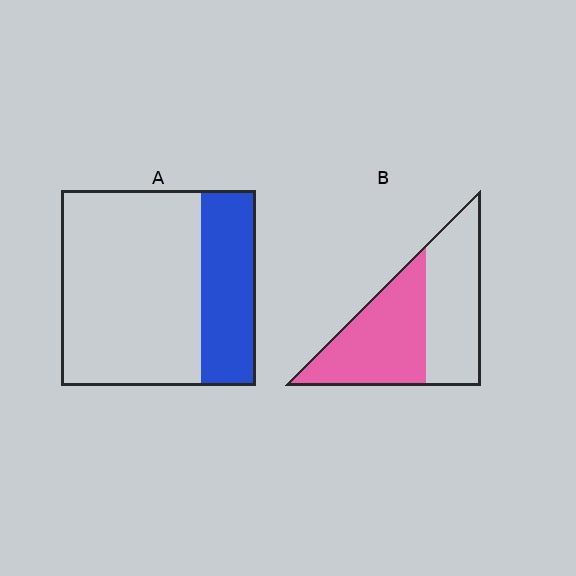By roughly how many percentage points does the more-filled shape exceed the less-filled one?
By roughly 25 percentage points (B over A).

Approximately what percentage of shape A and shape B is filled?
A is approximately 30% and B is approximately 50%.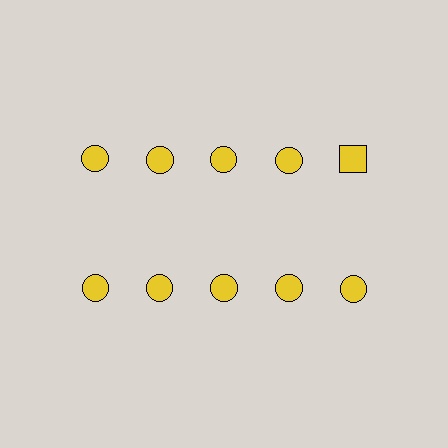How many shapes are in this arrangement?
There are 10 shapes arranged in a grid pattern.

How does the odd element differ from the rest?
It has a different shape: square instead of circle.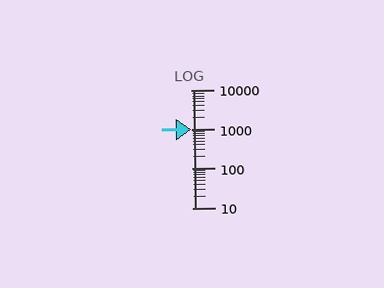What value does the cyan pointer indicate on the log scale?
The pointer indicates approximately 1000.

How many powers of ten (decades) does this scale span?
The scale spans 3 decades, from 10 to 10000.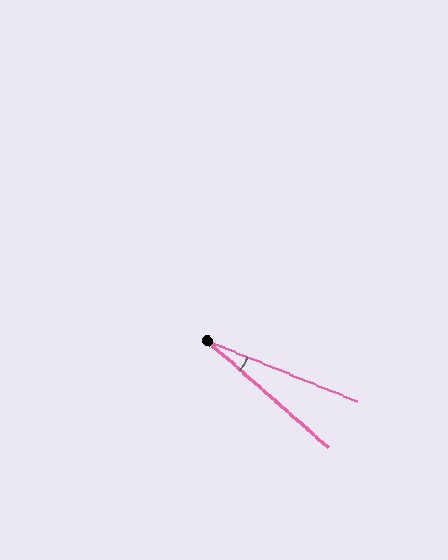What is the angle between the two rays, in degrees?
Approximately 19 degrees.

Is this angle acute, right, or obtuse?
It is acute.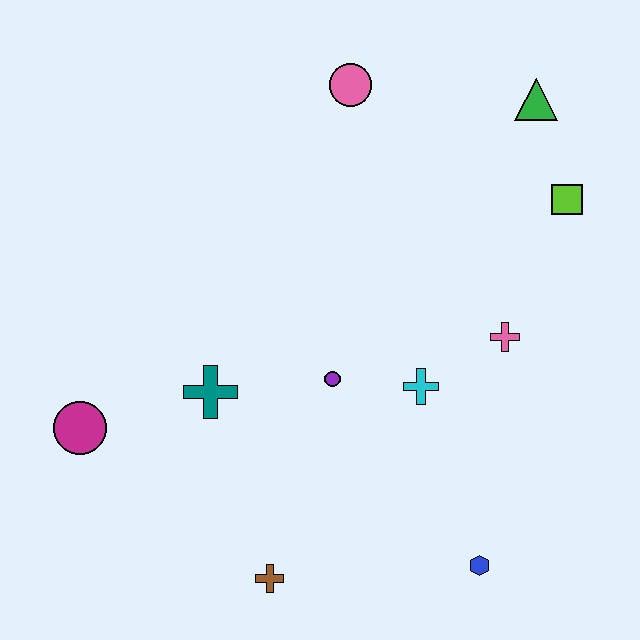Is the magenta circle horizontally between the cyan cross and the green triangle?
No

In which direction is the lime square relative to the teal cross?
The lime square is to the right of the teal cross.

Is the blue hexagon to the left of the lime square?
Yes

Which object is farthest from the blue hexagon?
The pink circle is farthest from the blue hexagon.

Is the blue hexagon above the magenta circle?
No